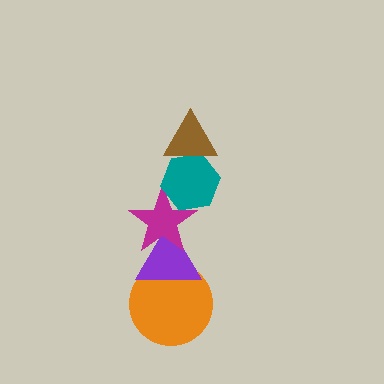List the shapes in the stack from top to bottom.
From top to bottom: the brown triangle, the teal hexagon, the magenta star, the purple triangle, the orange circle.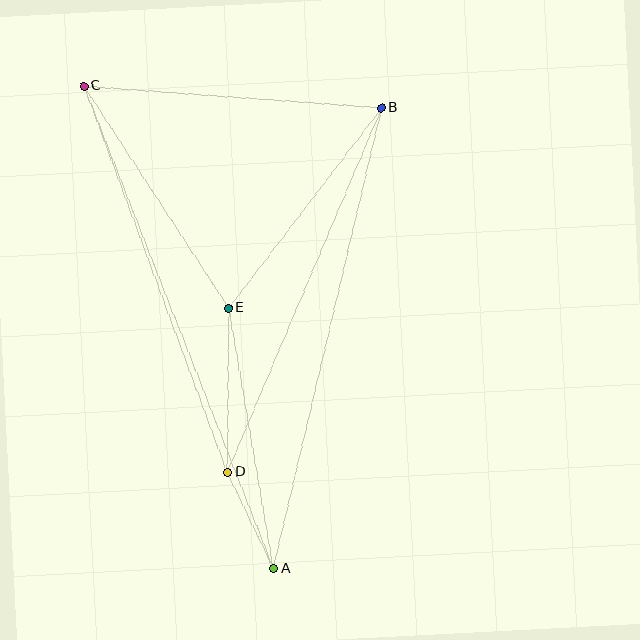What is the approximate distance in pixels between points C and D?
The distance between C and D is approximately 412 pixels.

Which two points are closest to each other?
Points A and D are closest to each other.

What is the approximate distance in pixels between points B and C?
The distance between B and C is approximately 298 pixels.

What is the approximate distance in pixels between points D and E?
The distance between D and E is approximately 164 pixels.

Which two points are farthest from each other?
Points A and C are farthest from each other.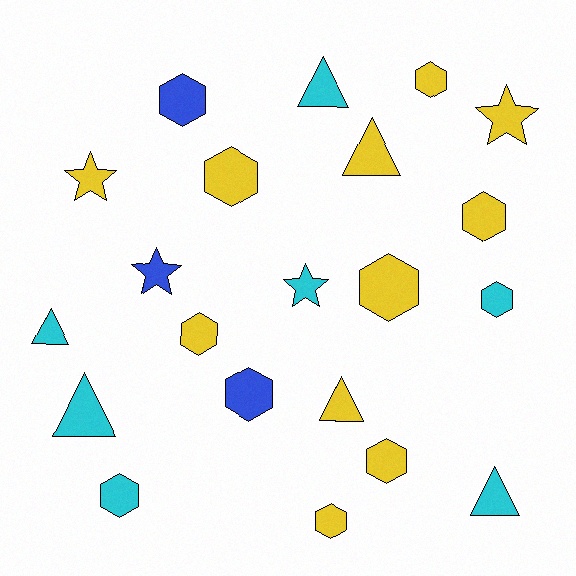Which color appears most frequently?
Yellow, with 11 objects.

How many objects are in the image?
There are 21 objects.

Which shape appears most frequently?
Hexagon, with 11 objects.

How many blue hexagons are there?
There are 2 blue hexagons.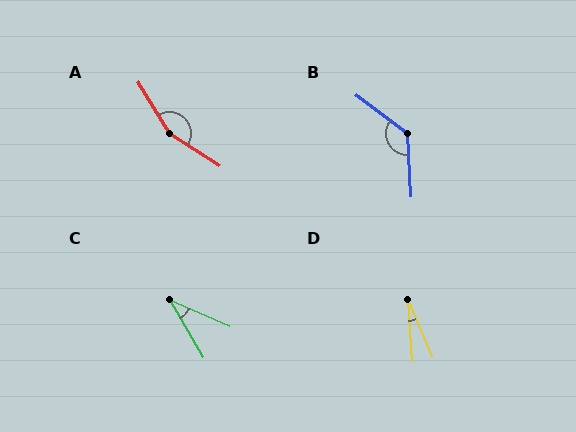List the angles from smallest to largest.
D (19°), C (36°), B (129°), A (154°).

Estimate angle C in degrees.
Approximately 36 degrees.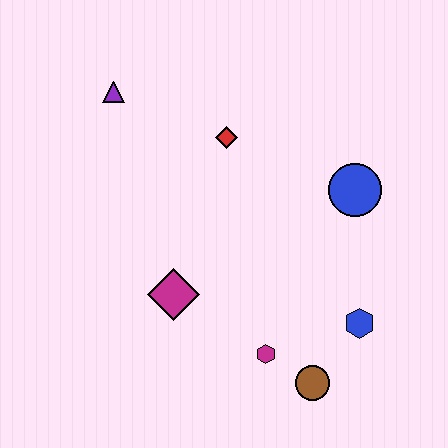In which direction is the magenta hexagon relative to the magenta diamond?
The magenta hexagon is to the right of the magenta diamond.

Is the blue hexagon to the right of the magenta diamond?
Yes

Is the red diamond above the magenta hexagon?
Yes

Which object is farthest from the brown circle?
The purple triangle is farthest from the brown circle.